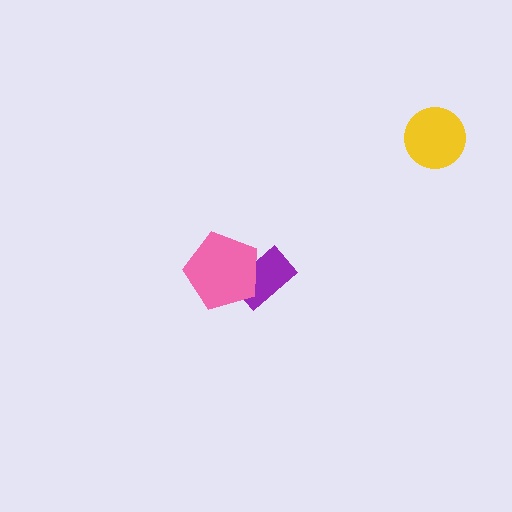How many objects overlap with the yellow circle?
0 objects overlap with the yellow circle.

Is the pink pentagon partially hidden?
No, no other shape covers it.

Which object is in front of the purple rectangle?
The pink pentagon is in front of the purple rectangle.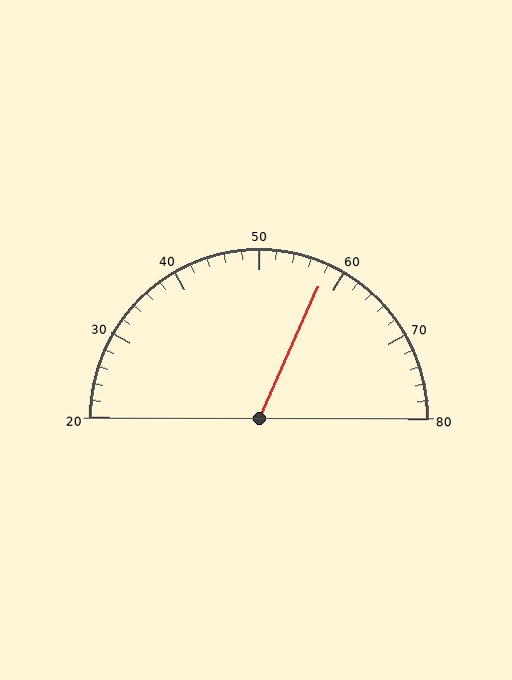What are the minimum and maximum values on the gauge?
The gauge ranges from 20 to 80.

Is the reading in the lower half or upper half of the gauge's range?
The reading is in the upper half of the range (20 to 80).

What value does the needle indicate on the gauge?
The needle indicates approximately 58.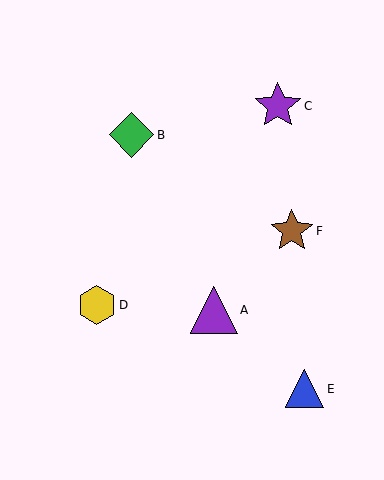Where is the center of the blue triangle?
The center of the blue triangle is at (305, 389).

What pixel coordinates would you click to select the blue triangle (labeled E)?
Click at (305, 389) to select the blue triangle E.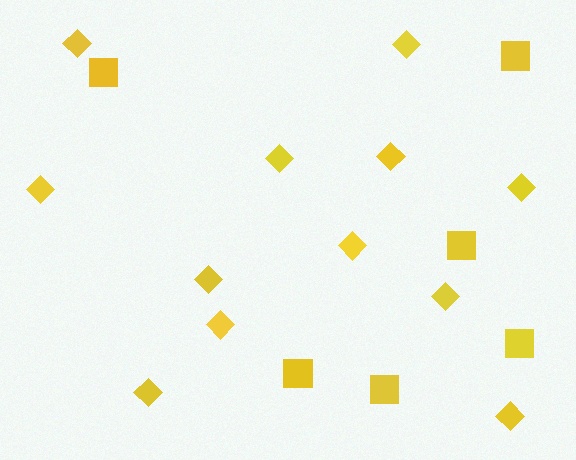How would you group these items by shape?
There are 2 groups: one group of diamonds (12) and one group of squares (6).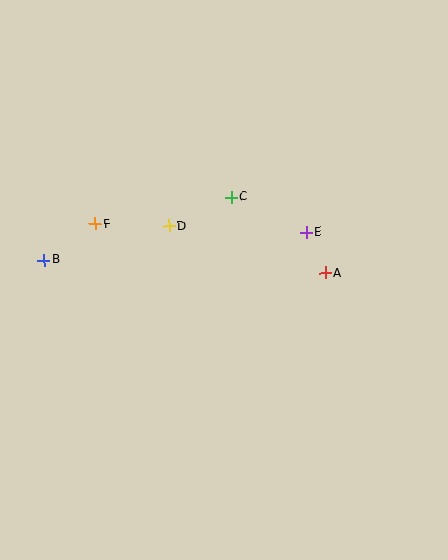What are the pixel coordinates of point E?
Point E is at (306, 232).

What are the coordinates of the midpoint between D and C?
The midpoint between D and C is at (200, 211).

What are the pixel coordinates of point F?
Point F is at (95, 224).